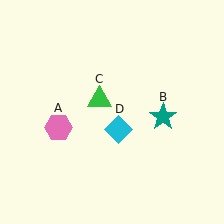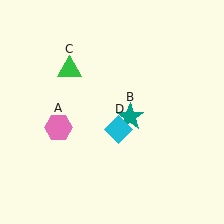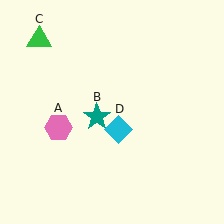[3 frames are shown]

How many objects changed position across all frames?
2 objects changed position: teal star (object B), green triangle (object C).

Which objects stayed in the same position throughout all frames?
Pink hexagon (object A) and cyan diamond (object D) remained stationary.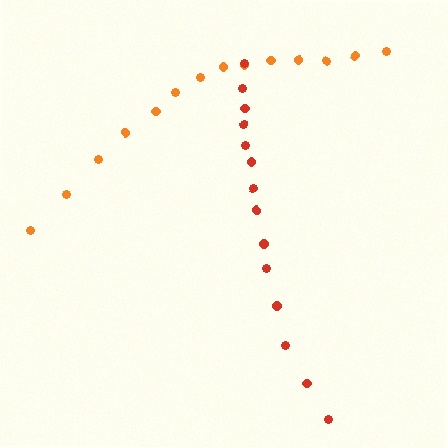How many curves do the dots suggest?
There are 2 distinct paths.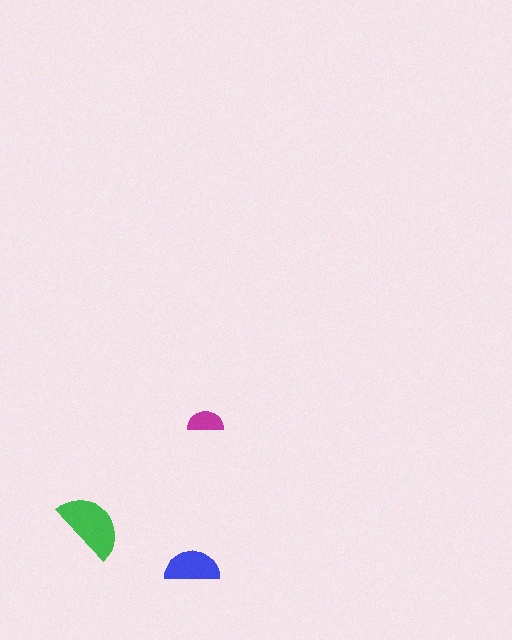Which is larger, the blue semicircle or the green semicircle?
The green one.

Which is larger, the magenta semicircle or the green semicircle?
The green one.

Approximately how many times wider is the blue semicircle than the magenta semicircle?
About 1.5 times wider.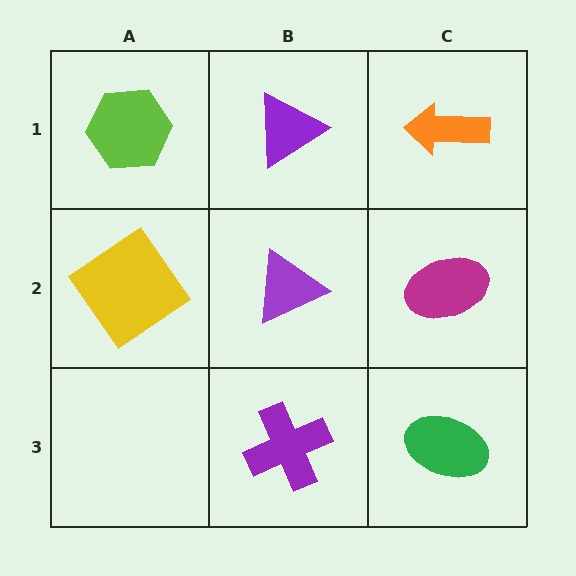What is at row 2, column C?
A magenta ellipse.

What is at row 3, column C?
A green ellipse.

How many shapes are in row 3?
2 shapes.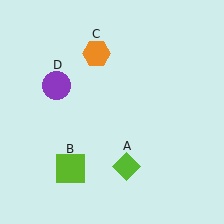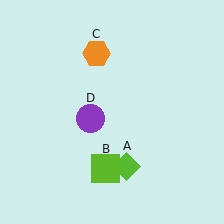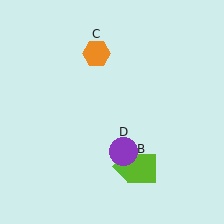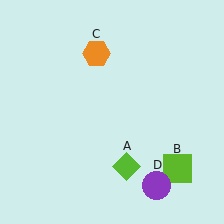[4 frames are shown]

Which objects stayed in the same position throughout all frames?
Lime diamond (object A) and orange hexagon (object C) remained stationary.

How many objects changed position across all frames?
2 objects changed position: lime square (object B), purple circle (object D).